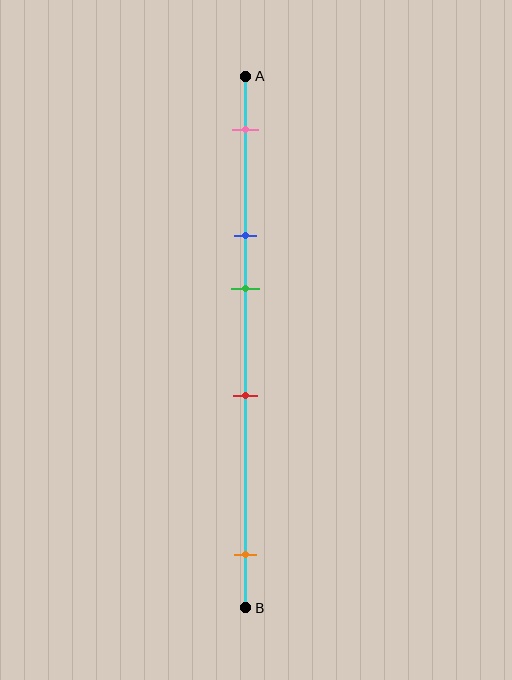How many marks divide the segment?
There are 5 marks dividing the segment.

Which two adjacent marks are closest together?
The blue and green marks are the closest adjacent pair.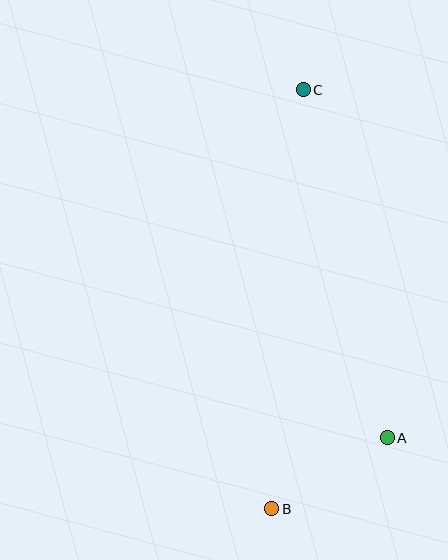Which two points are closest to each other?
Points A and B are closest to each other.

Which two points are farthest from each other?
Points B and C are farthest from each other.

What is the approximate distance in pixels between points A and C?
The distance between A and C is approximately 358 pixels.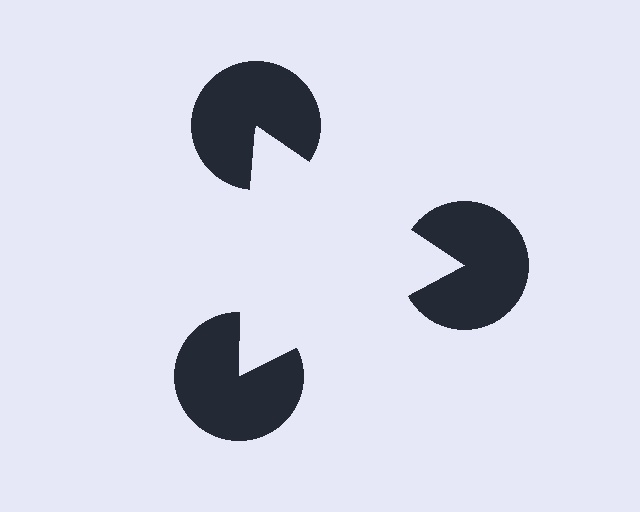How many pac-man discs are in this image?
There are 3 — one at each vertex of the illusory triangle.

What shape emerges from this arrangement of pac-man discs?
An illusory triangle — its edges are inferred from the aligned wedge cuts in the pac-man discs, not physically drawn.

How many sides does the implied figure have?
3 sides.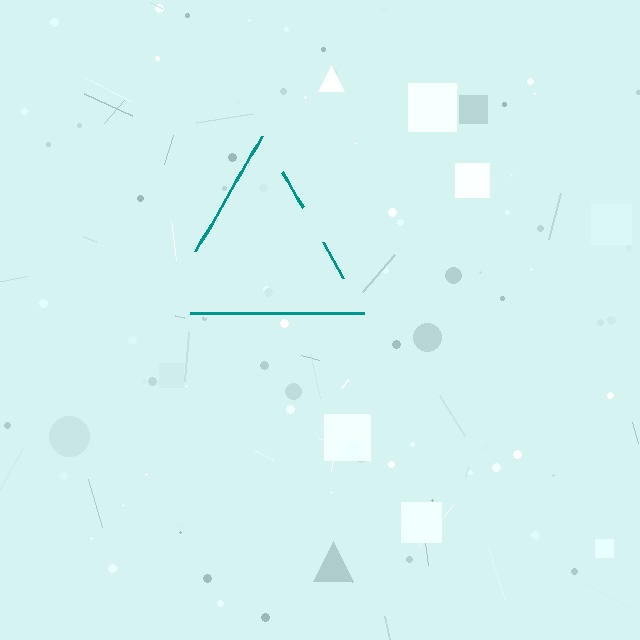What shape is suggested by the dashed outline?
The dashed outline suggests a triangle.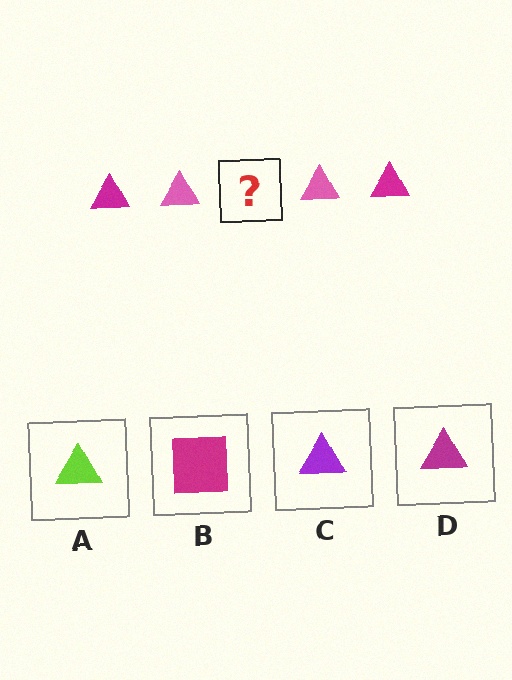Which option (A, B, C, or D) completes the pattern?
D.